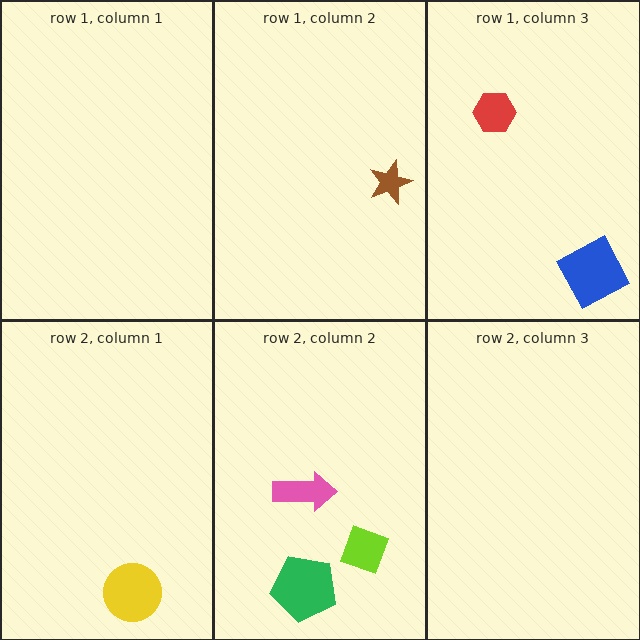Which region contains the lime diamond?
The row 2, column 2 region.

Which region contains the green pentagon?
The row 2, column 2 region.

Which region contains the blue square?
The row 1, column 3 region.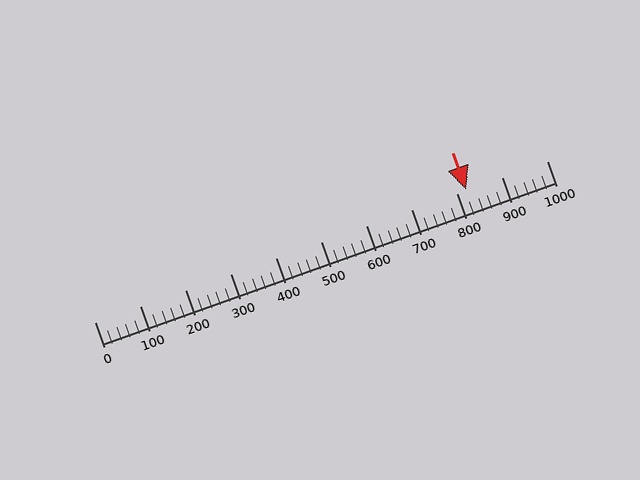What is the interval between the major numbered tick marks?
The major tick marks are spaced 100 units apart.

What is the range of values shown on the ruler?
The ruler shows values from 0 to 1000.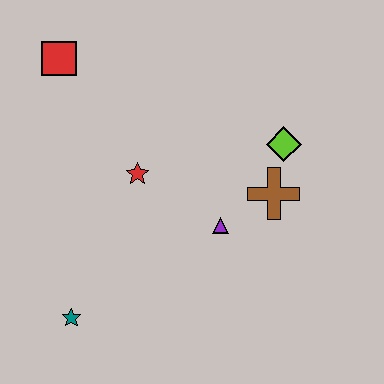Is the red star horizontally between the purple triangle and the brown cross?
No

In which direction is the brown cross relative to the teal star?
The brown cross is to the right of the teal star.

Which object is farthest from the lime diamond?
The teal star is farthest from the lime diamond.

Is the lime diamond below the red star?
No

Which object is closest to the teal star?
The red star is closest to the teal star.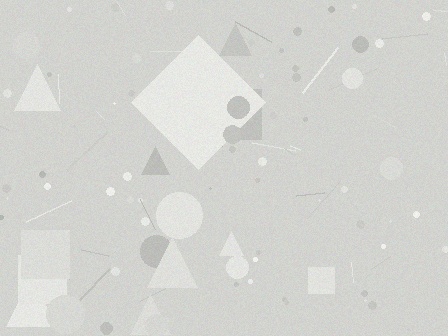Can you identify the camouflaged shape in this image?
The camouflaged shape is a diamond.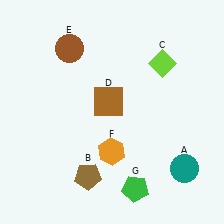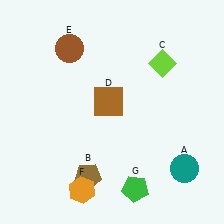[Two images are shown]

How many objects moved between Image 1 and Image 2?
1 object moved between the two images.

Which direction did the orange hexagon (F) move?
The orange hexagon (F) moved down.